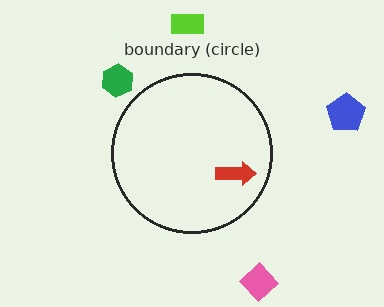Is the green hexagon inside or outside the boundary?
Outside.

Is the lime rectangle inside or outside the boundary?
Outside.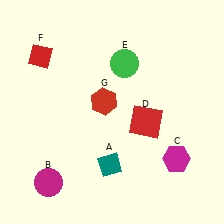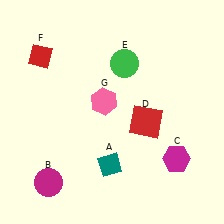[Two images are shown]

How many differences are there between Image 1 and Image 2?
There is 1 difference between the two images.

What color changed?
The hexagon (G) changed from red in Image 1 to pink in Image 2.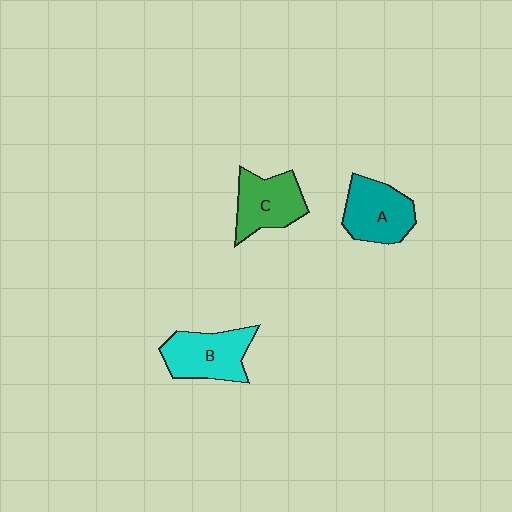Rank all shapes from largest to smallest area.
From largest to smallest: B (cyan), A (teal), C (green).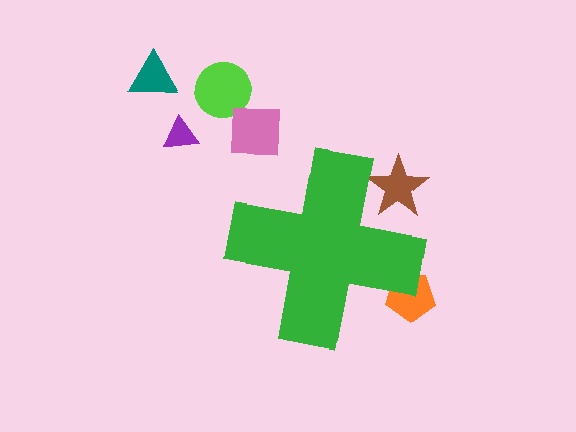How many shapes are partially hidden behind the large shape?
2 shapes are partially hidden.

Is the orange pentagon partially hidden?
Yes, the orange pentagon is partially hidden behind the green cross.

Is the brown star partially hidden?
Yes, the brown star is partially hidden behind the green cross.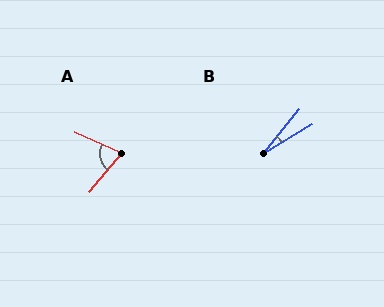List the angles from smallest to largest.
B (20°), A (75°).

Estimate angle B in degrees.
Approximately 20 degrees.